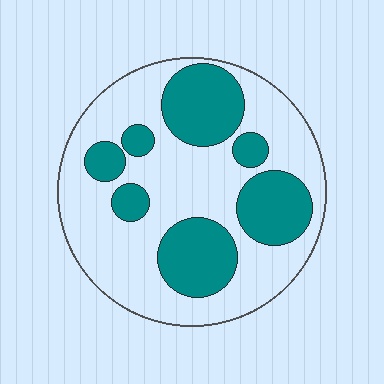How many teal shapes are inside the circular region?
7.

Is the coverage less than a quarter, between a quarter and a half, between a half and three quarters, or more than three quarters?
Between a quarter and a half.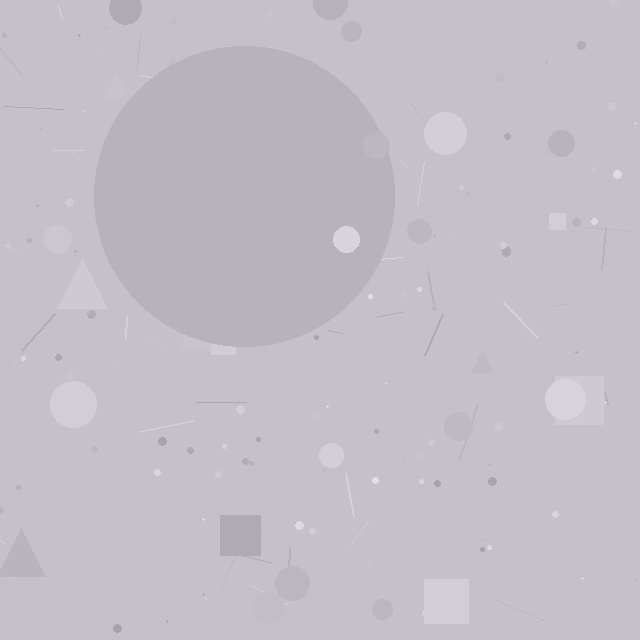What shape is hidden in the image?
A circle is hidden in the image.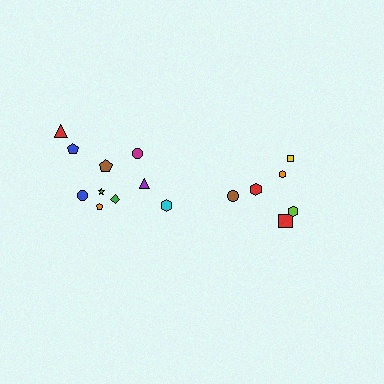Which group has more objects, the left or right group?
The left group.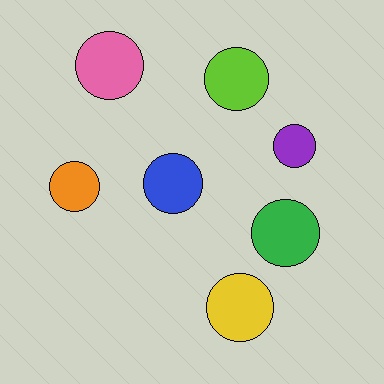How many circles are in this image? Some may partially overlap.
There are 7 circles.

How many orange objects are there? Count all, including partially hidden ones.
There is 1 orange object.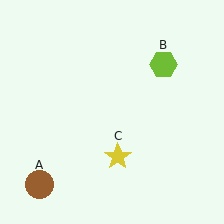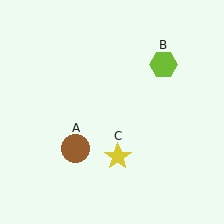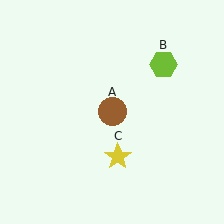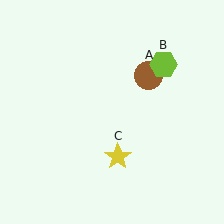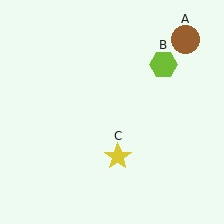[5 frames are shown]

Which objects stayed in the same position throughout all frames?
Lime hexagon (object B) and yellow star (object C) remained stationary.